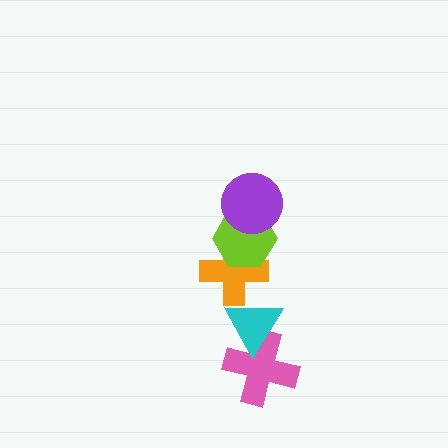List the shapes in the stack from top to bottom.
From top to bottom: the purple circle, the lime hexagon, the orange cross, the cyan triangle, the pink cross.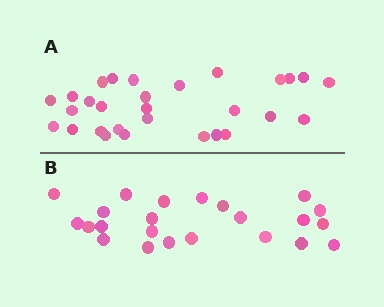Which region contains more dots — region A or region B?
Region A (the top region) has more dots.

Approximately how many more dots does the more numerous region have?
Region A has about 6 more dots than region B.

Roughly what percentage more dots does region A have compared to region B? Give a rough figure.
About 25% more.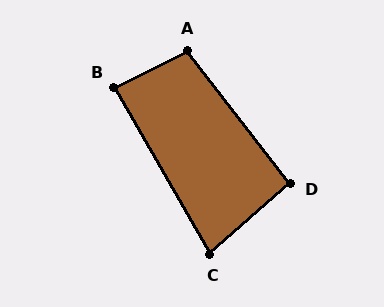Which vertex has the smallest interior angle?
C, at approximately 79 degrees.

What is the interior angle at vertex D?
Approximately 94 degrees (approximately right).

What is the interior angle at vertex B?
Approximately 86 degrees (approximately right).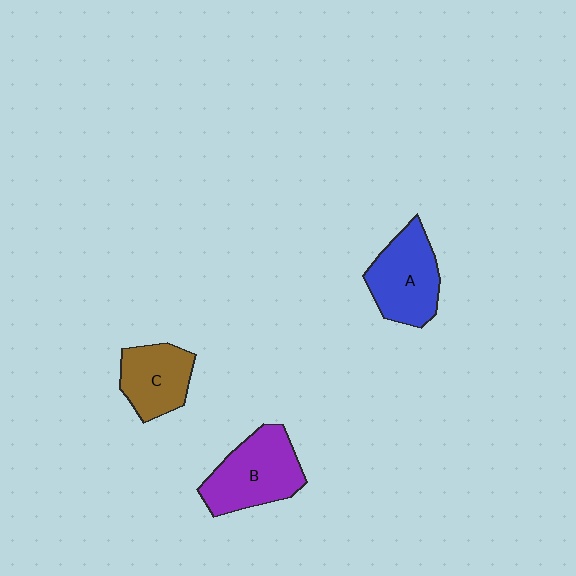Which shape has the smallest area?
Shape C (brown).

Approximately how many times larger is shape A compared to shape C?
Approximately 1.2 times.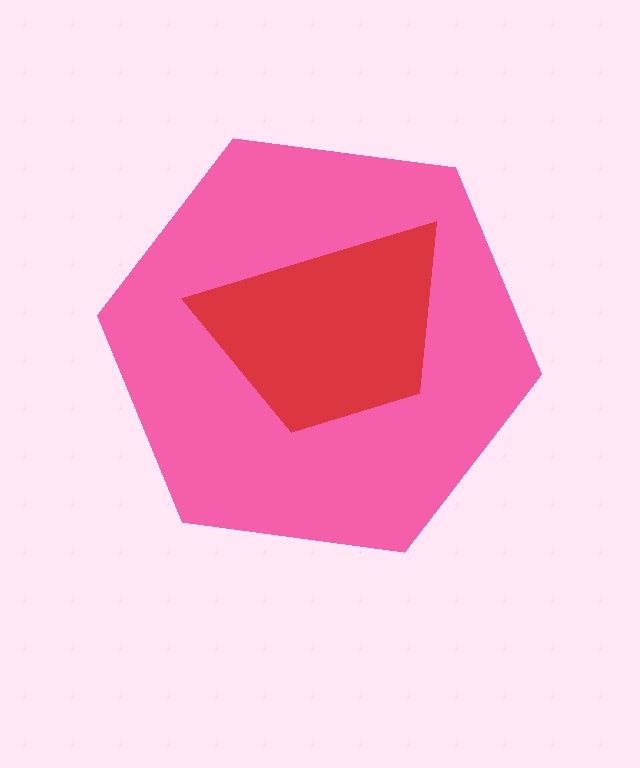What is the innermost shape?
The red trapezoid.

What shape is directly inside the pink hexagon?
The red trapezoid.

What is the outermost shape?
The pink hexagon.